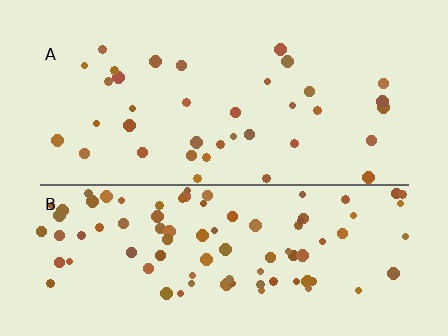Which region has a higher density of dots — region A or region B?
B (the bottom).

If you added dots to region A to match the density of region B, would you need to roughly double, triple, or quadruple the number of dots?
Approximately triple.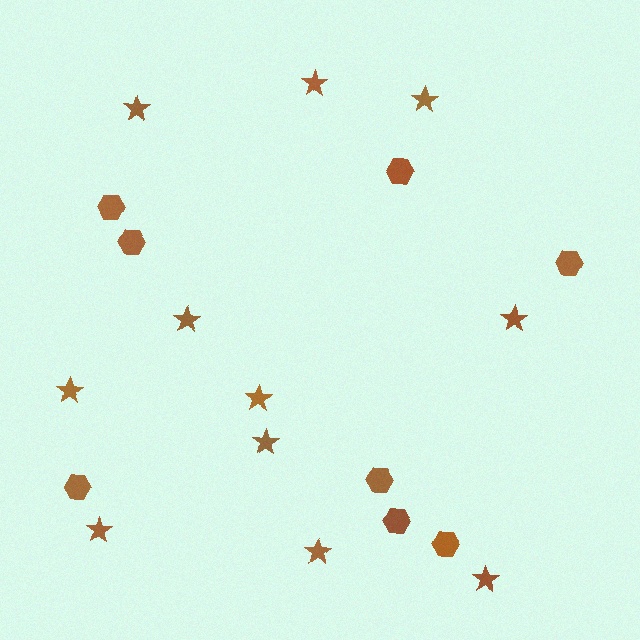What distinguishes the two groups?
There are 2 groups: one group of stars (11) and one group of hexagons (8).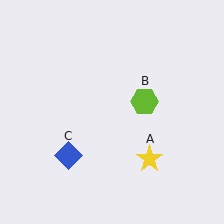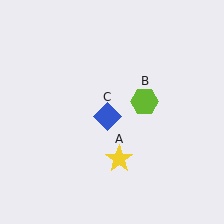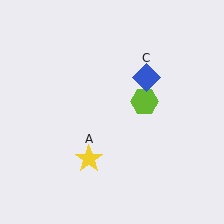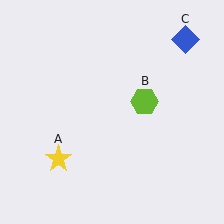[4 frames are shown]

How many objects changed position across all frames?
2 objects changed position: yellow star (object A), blue diamond (object C).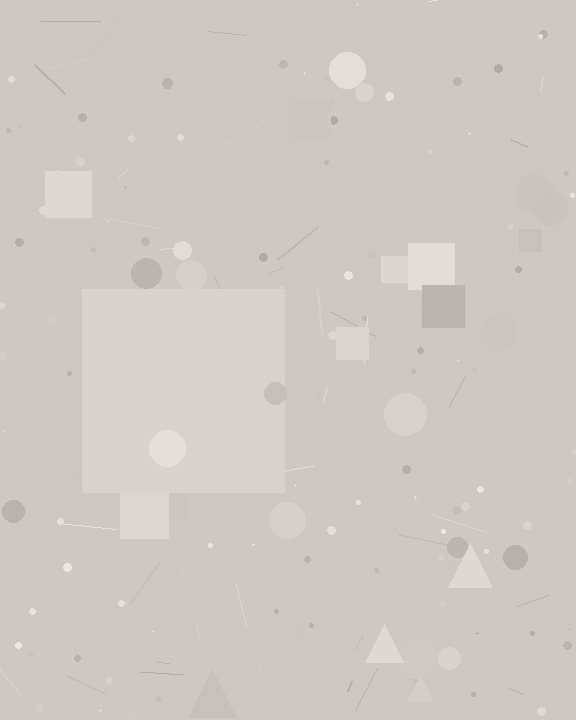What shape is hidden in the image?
A square is hidden in the image.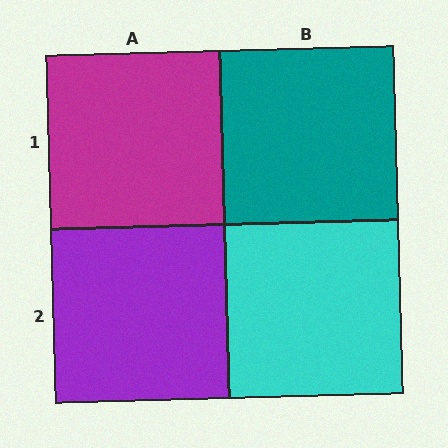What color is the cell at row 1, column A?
Magenta.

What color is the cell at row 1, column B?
Teal.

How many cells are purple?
1 cell is purple.